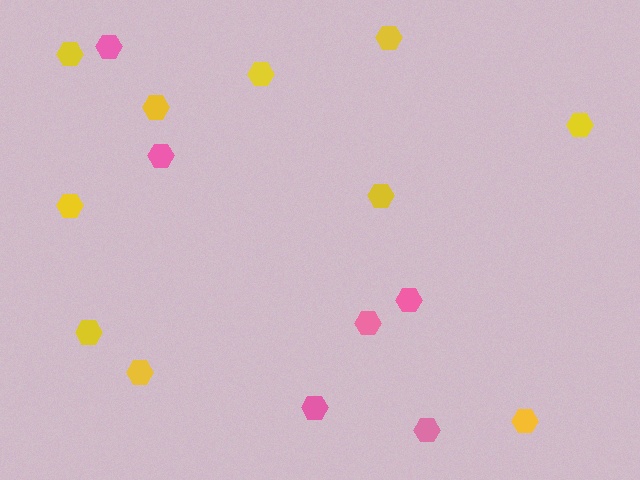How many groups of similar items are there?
There are 2 groups: one group of yellow hexagons (10) and one group of pink hexagons (6).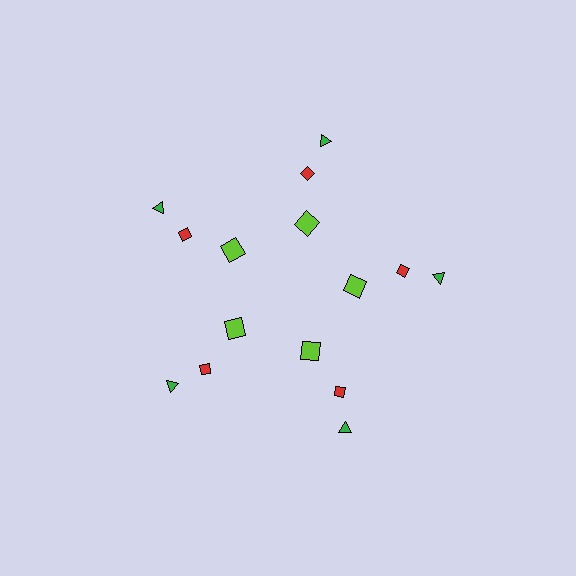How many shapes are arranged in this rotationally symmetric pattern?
There are 15 shapes, arranged in 5 groups of 3.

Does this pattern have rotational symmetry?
Yes, this pattern has 5-fold rotational symmetry. It looks the same after rotating 72 degrees around the center.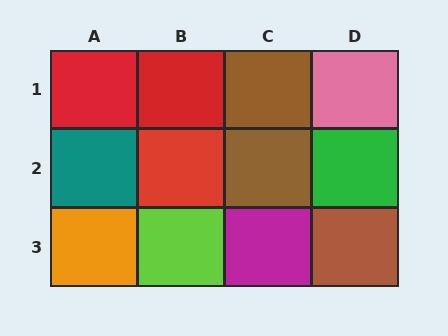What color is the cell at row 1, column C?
Brown.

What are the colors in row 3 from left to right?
Orange, lime, magenta, brown.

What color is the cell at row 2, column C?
Brown.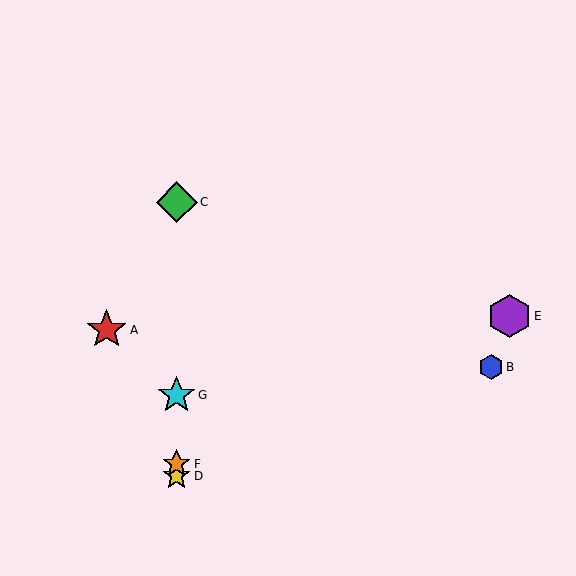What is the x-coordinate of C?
Object C is at x≈177.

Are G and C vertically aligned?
Yes, both are at x≈177.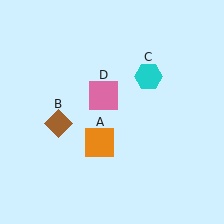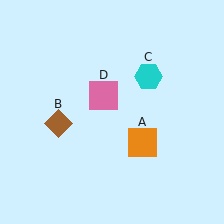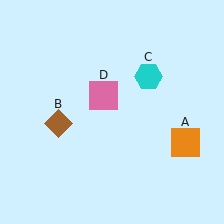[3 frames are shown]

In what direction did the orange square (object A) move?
The orange square (object A) moved right.